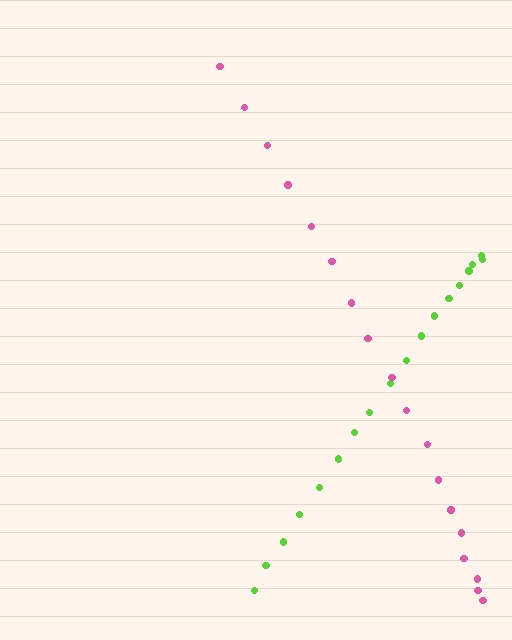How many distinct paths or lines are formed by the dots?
There are 2 distinct paths.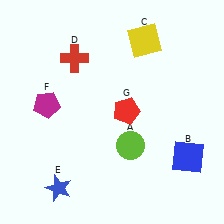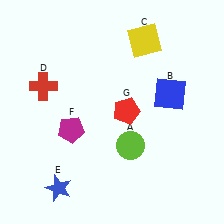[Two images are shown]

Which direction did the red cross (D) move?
The red cross (D) moved left.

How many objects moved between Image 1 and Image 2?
3 objects moved between the two images.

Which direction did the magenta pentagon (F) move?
The magenta pentagon (F) moved down.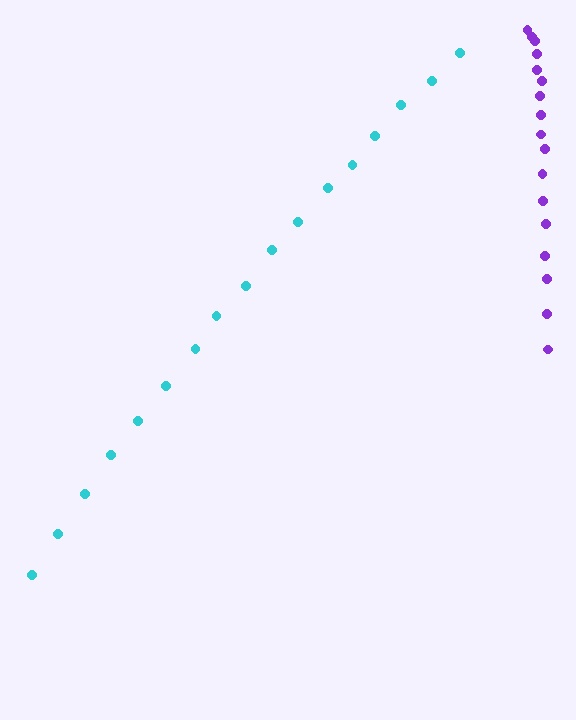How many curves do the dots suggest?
There are 2 distinct paths.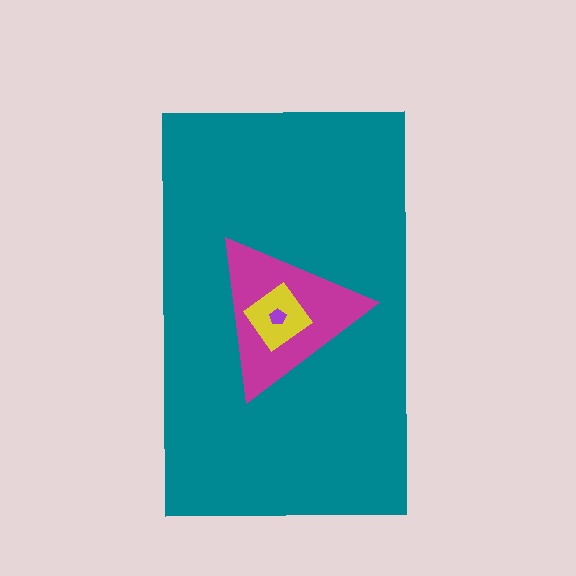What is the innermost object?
The purple pentagon.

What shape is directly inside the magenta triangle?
The yellow diamond.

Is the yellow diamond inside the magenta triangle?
Yes.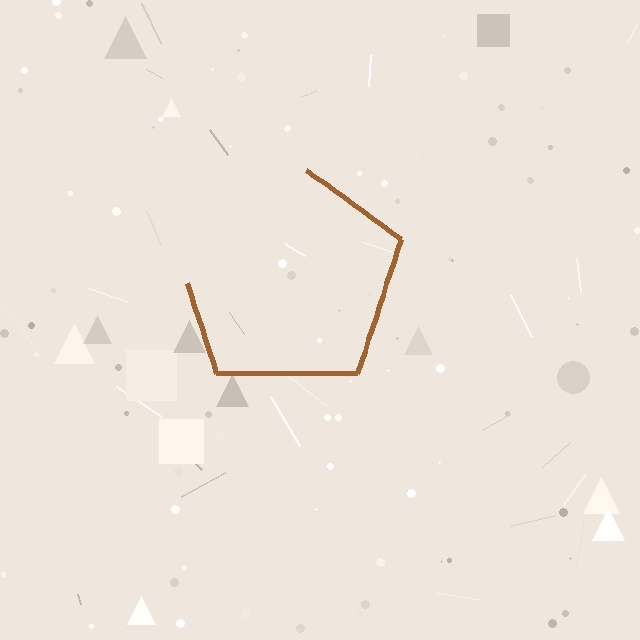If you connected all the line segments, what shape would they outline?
They would outline a pentagon.